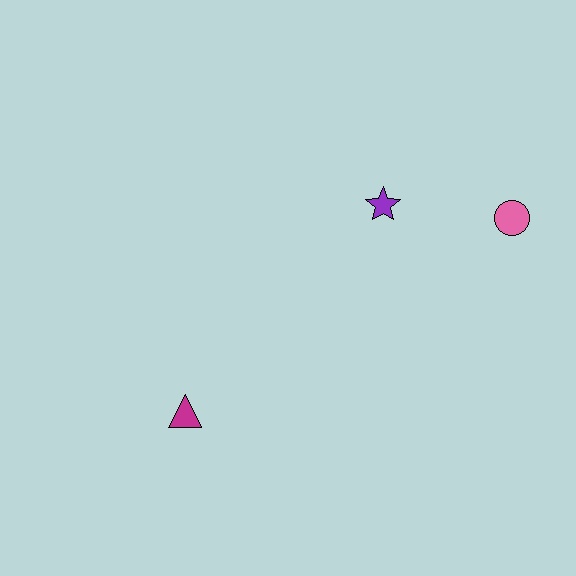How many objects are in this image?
There are 3 objects.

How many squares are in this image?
There are no squares.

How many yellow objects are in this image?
There are no yellow objects.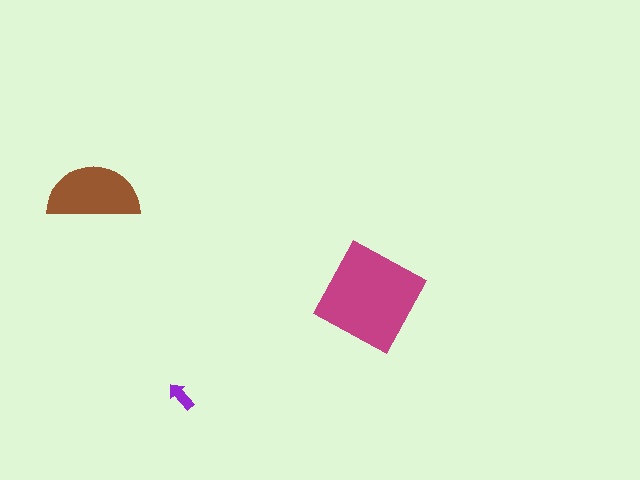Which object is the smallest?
The purple arrow.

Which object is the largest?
The magenta diamond.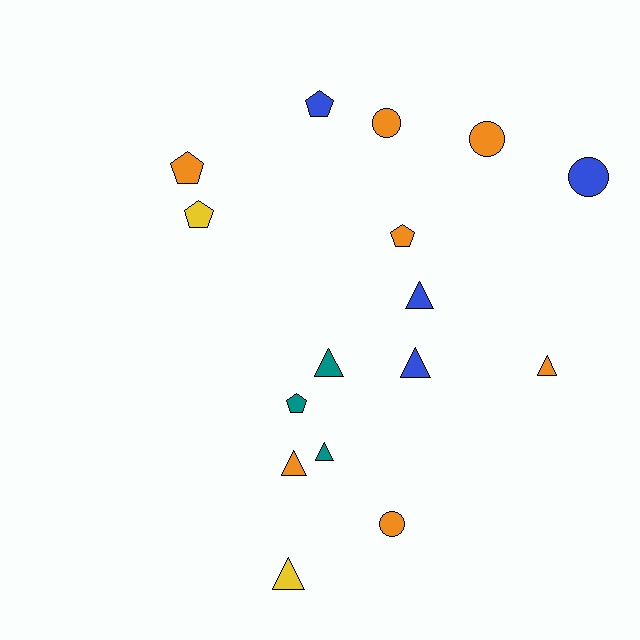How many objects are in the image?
There are 16 objects.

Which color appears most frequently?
Orange, with 7 objects.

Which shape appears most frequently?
Triangle, with 7 objects.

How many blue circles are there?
There is 1 blue circle.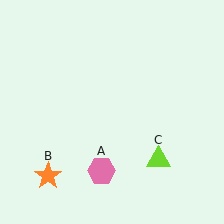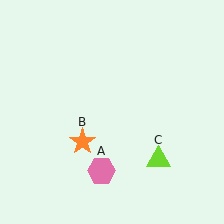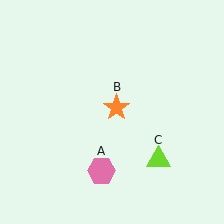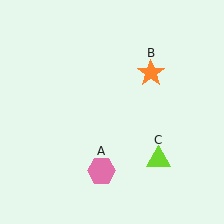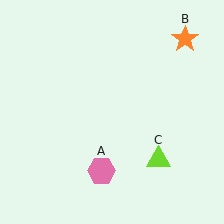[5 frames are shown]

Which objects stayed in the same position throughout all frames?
Pink hexagon (object A) and lime triangle (object C) remained stationary.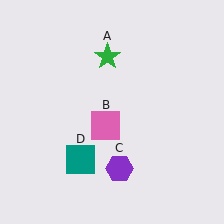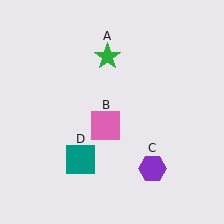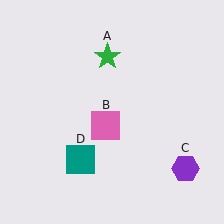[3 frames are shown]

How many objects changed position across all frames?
1 object changed position: purple hexagon (object C).